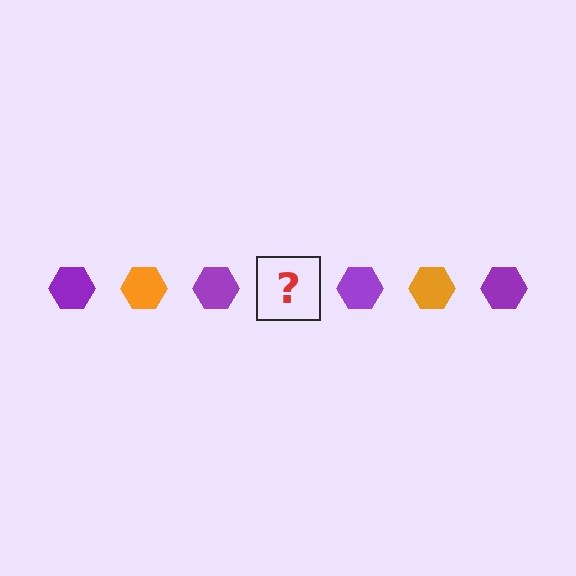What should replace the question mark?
The question mark should be replaced with an orange hexagon.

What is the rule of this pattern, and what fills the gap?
The rule is that the pattern cycles through purple, orange hexagons. The gap should be filled with an orange hexagon.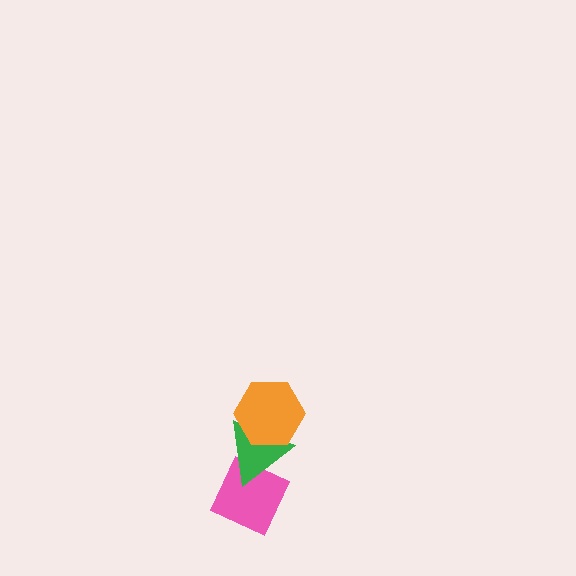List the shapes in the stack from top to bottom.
From top to bottom: the orange hexagon, the green triangle, the pink diamond.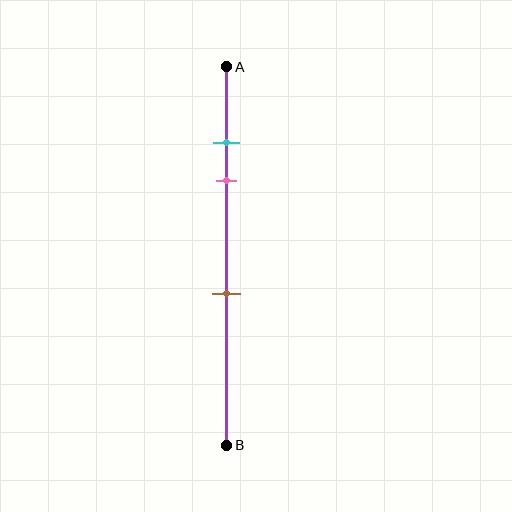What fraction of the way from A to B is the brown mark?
The brown mark is approximately 60% (0.6) of the way from A to B.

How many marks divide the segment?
There are 3 marks dividing the segment.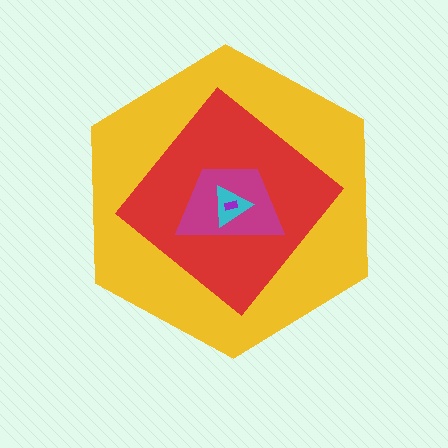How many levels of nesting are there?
5.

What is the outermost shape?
The yellow hexagon.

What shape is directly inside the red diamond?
The magenta trapezoid.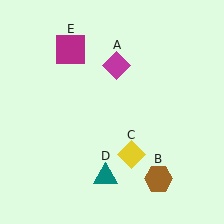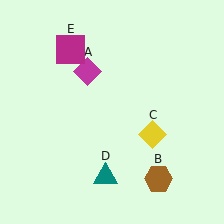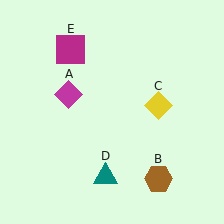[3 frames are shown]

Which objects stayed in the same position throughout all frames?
Brown hexagon (object B) and teal triangle (object D) and magenta square (object E) remained stationary.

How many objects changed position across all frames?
2 objects changed position: magenta diamond (object A), yellow diamond (object C).